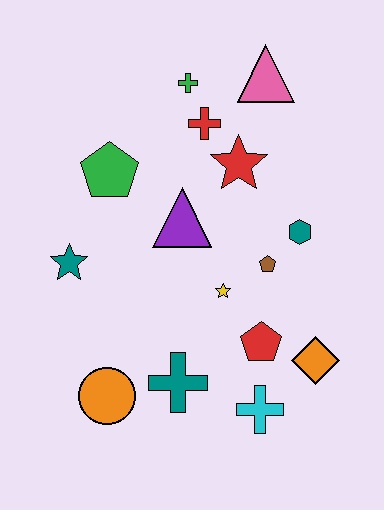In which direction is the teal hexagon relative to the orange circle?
The teal hexagon is to the right of the orange circle.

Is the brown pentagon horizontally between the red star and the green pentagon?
No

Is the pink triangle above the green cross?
Yes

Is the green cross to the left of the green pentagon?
No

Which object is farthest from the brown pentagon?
The orange circle is farthest from the brown pentagon.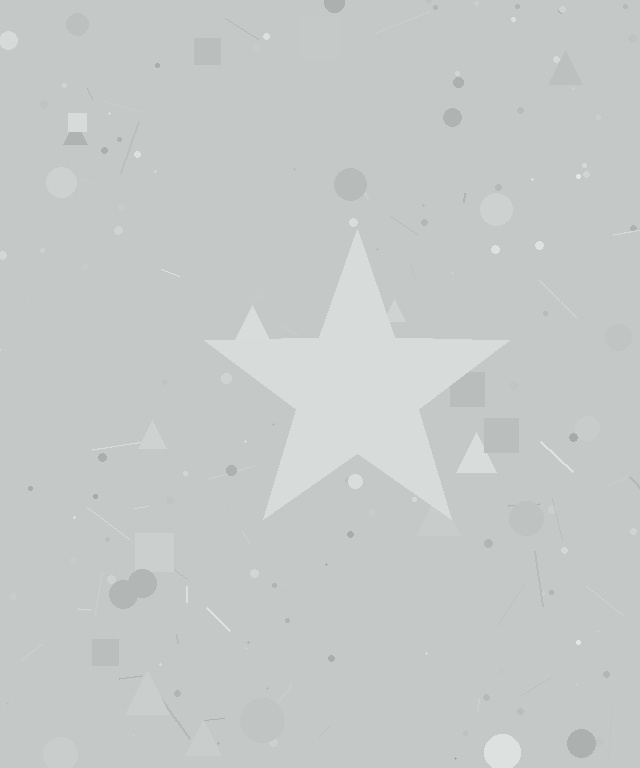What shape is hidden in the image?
A star is hidden in the image.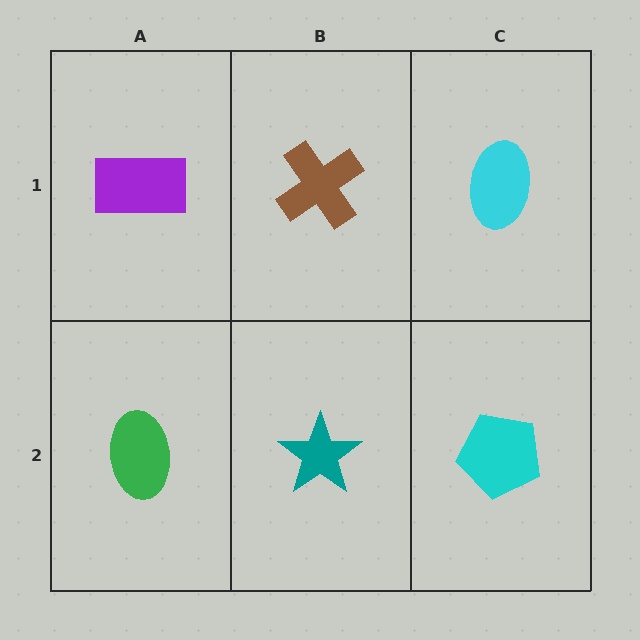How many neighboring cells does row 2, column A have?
2.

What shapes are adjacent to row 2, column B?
A brown cross (row 1, column B), a green ellipse (row 2, column A), a cyan pentagon (row 2, column C).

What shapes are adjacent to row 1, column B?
A teal star (row 2, column B), a purple rectangle (row 1, column A), a cyan ellipse (row 1, column C).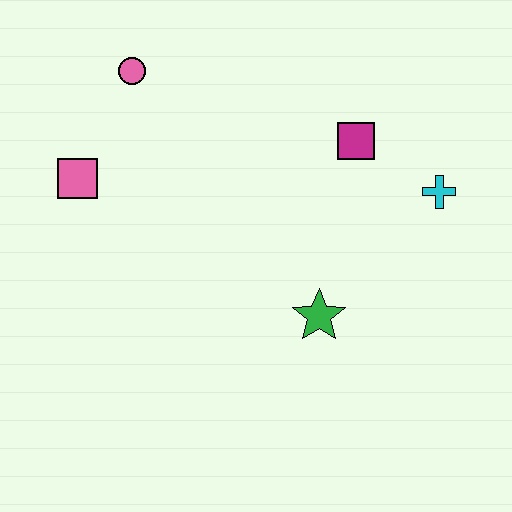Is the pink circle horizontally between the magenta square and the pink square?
Yes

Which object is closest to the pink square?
The pink circle is closest to the pink square.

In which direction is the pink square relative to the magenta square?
The pink square is to the left of the magenta square.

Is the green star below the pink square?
Yes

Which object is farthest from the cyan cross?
The pink square is farthest from the cyan cross.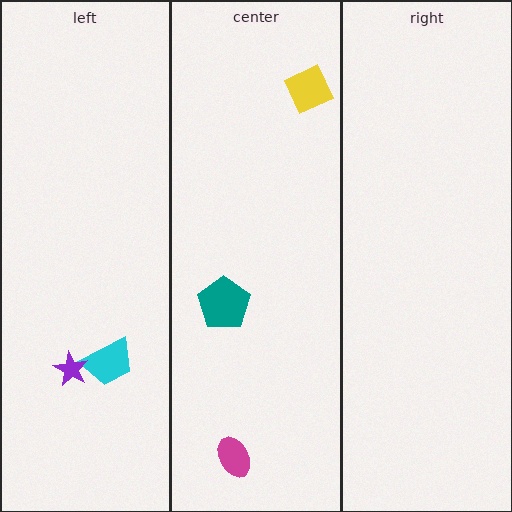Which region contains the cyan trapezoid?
The left region.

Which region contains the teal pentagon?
The center region.